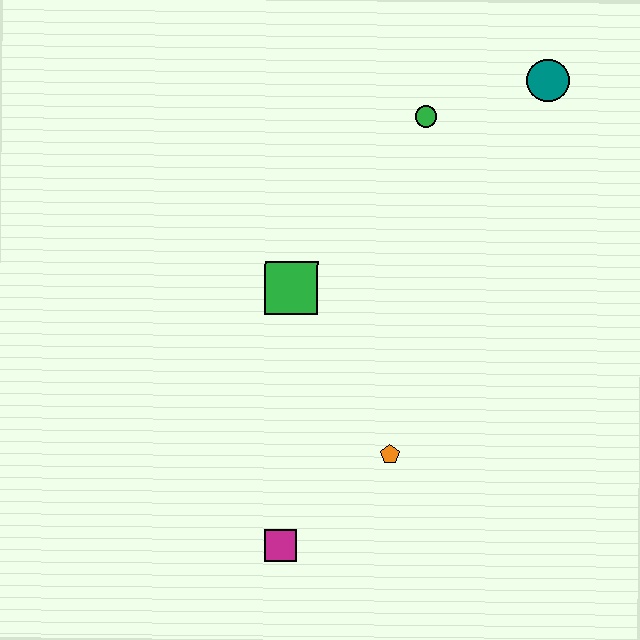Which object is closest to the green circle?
The teal circle is closest to the green circle.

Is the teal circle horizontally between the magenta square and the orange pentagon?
No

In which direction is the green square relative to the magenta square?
The green square is above the magenta square.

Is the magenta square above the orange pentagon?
No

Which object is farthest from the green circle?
The magenta square is farthest from the green circle.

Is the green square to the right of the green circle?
No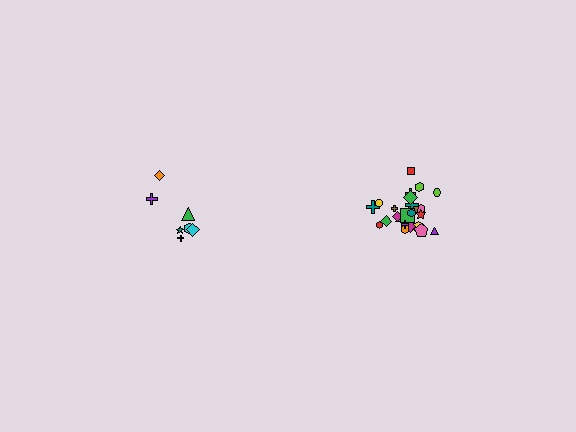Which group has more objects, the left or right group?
The right group.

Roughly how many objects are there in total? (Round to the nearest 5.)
Roughly 30 objects in total.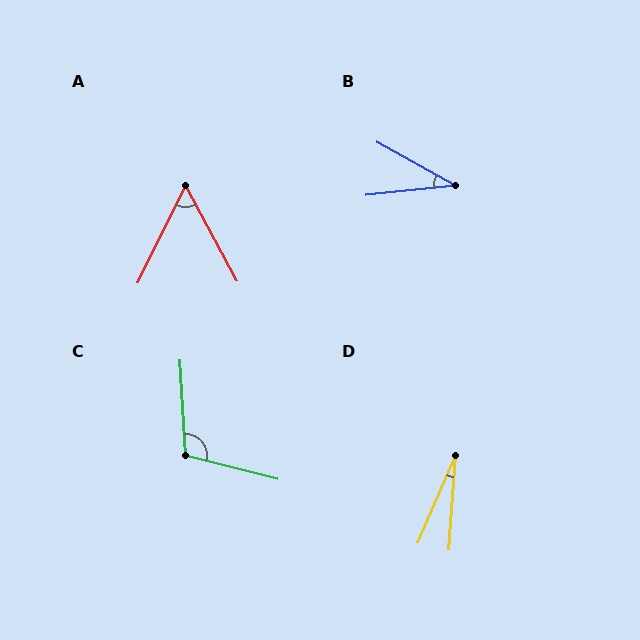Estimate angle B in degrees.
Approximately 35 degrees.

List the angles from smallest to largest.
D (19°), B (35°), A (54°), C (108°).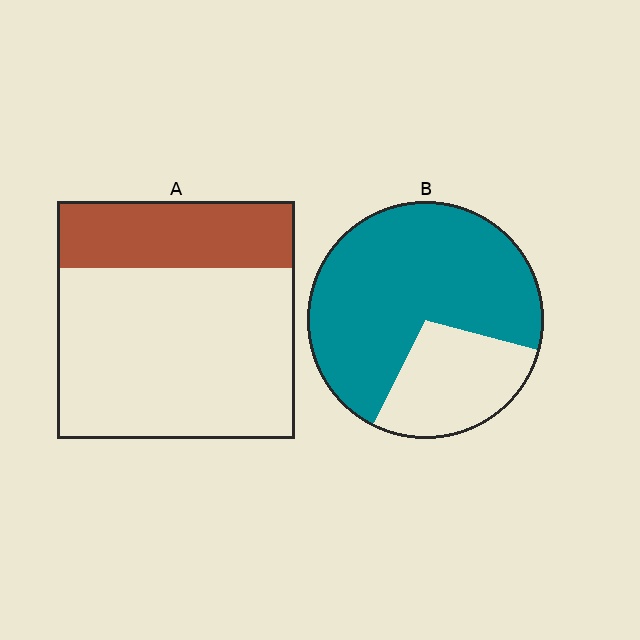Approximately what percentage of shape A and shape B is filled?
A is approximately 30% and B is approximately 70%.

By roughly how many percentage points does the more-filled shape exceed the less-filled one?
By roughly 45 percentage points (B over A).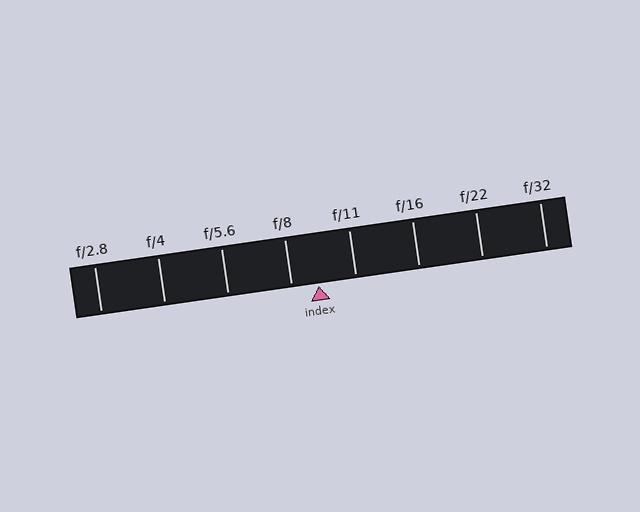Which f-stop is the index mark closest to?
The index mark is closest to f/8.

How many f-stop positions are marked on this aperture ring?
There are 8 f-stop positions marked.